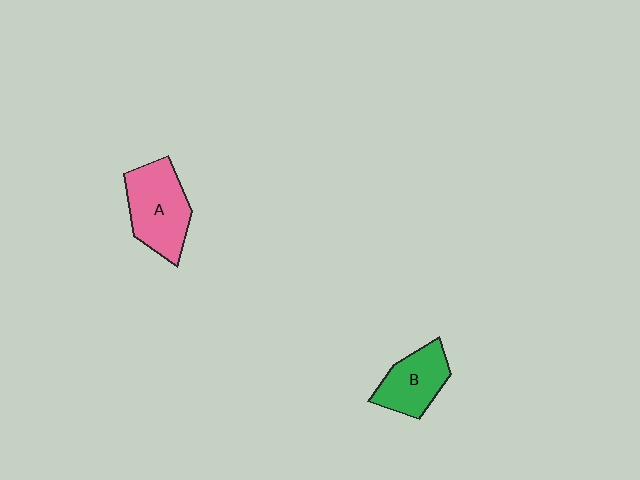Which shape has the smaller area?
Shape B (green).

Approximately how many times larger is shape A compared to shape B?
Approximately 1.3 times.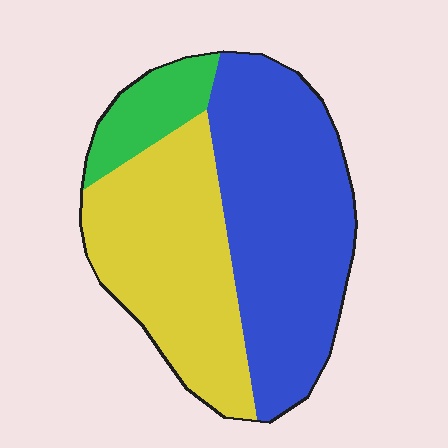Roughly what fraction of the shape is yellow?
Yellow takes up about two fifths (2/5) of the shape.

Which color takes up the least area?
Green, at roughly 10%.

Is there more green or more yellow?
Yellow.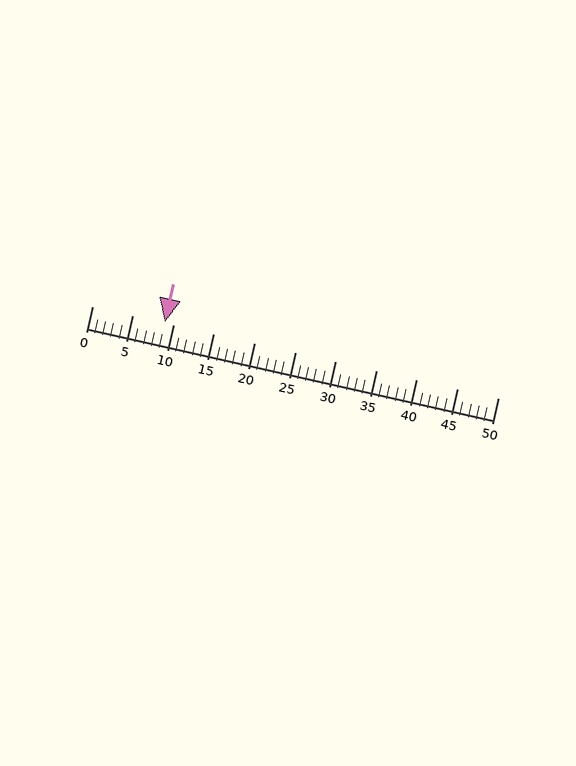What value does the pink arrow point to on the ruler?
The pink arrow points to approximately 9.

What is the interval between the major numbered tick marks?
The major tick marks are spaced 5 units apart.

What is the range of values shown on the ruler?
The ruler shows values from 0 to 50.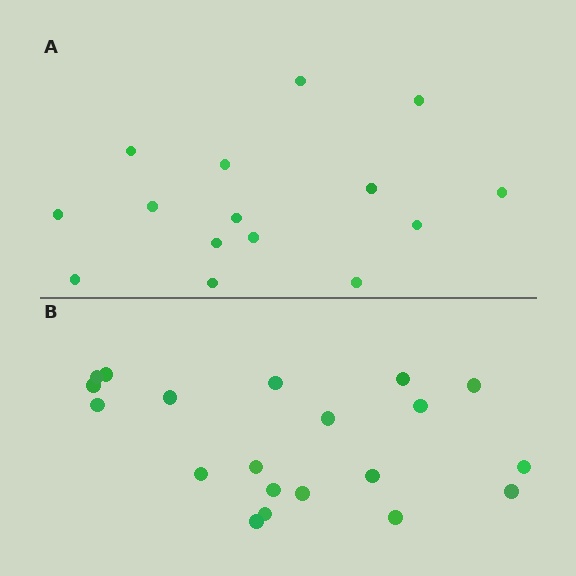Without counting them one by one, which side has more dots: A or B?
Region B (the bottom region) has more dots.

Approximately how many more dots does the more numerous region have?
Region B has about 5 more dots than region A.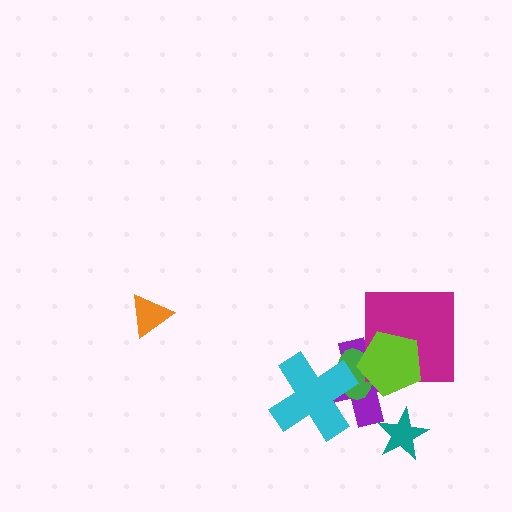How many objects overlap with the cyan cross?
2 objects overlap with the cyan cross.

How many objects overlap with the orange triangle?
0 objects overlap with the orange triangle.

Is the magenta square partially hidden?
Yes, it is partially covered by another shape.